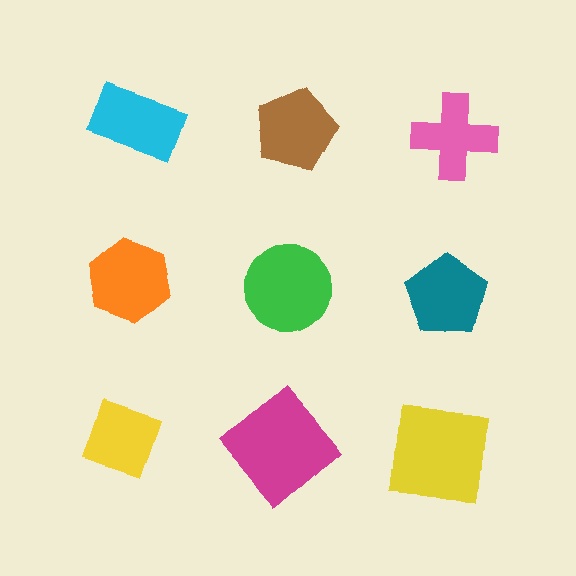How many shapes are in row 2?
3 shapes.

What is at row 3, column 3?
A yellow square.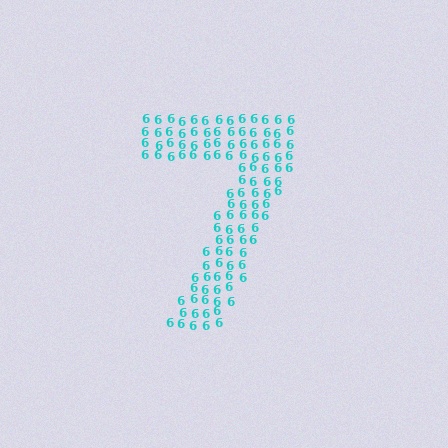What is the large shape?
The large shape is the digit 7.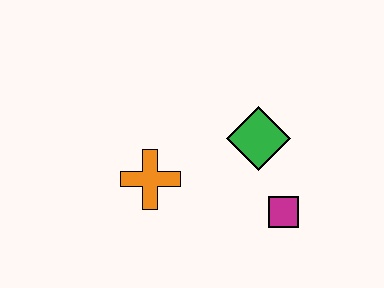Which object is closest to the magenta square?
The green diamond is closest to the magenta square.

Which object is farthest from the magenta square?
The orange cross is farthest from the magenta square.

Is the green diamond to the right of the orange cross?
Yes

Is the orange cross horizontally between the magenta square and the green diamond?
No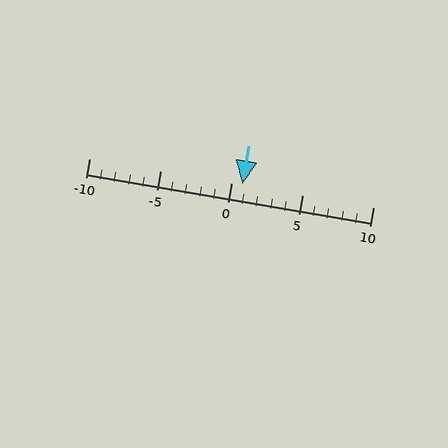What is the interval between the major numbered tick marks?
The major tick marks are spaced 5 units apart.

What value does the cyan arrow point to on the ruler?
The cyan arrow points to approximately 1.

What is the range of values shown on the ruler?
The ruler shows values from -10 to 10.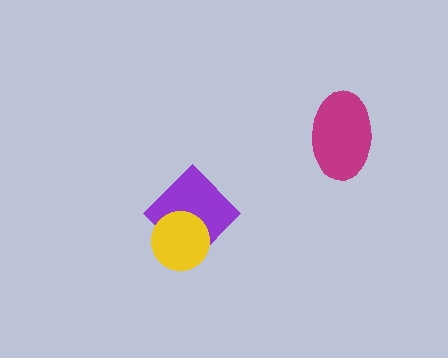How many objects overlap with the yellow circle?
1 object overlaps with the yellow circle.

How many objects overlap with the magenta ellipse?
0 objects overlap with the magenta ellipse.